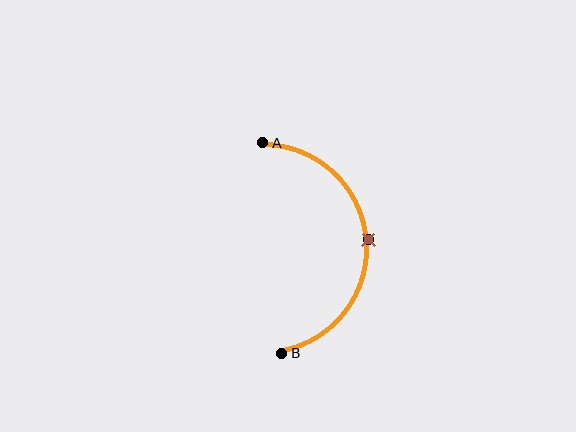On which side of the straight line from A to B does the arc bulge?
The arc bulges to the right of the straight line connecting A and B.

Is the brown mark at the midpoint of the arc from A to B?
Yes. The brown mark lies on the arc at equal arc-length from both A and B — it is the arc midpoint.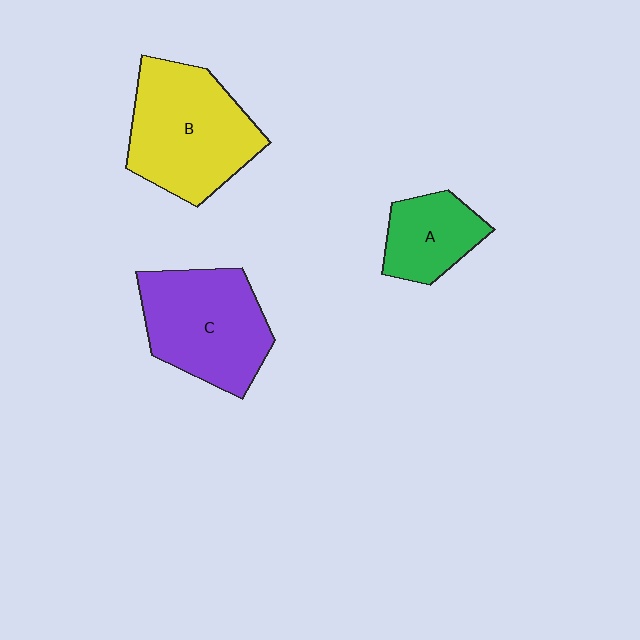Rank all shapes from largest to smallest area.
From largest to smallest: B (yellow), C (purple), A (green).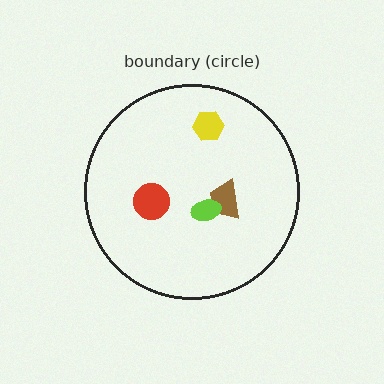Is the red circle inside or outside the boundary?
Inside.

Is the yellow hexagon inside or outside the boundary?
Inside.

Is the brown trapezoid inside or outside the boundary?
Inside.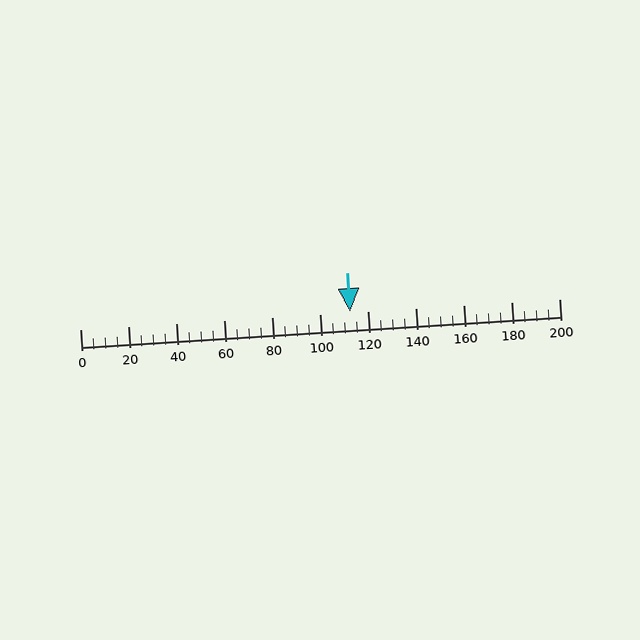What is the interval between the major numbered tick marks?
The major tick marks are spaced 20 units apart.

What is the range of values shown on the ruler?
The ruler shows values from 0 to 200.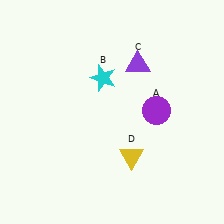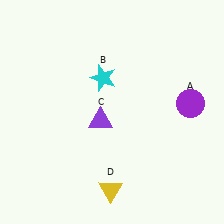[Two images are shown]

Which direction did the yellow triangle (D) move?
The yellow triangle (D) moved down.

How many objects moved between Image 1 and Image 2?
3 objects moved between the two images.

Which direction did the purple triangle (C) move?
The purple triangle (C) moved down.